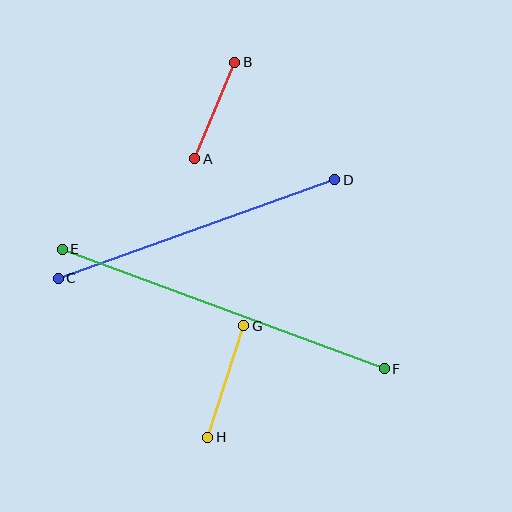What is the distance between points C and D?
The distance is approximately 294 pixels.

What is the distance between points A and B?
The distance is approximately 105 pixels.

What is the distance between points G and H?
The distance is approximately 117 pixels.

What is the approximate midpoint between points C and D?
The midpoint is at approximately (197, 229) pixels.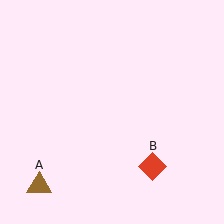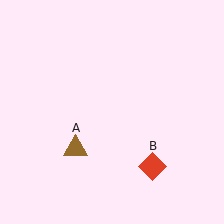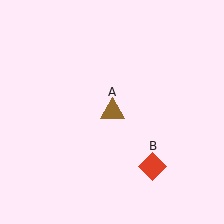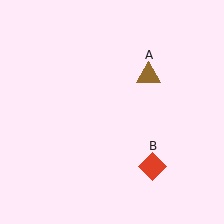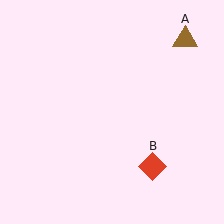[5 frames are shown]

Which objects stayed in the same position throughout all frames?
Red diamond (object B) remained stationary.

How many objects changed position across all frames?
1 object changed position: brown triangle (object A).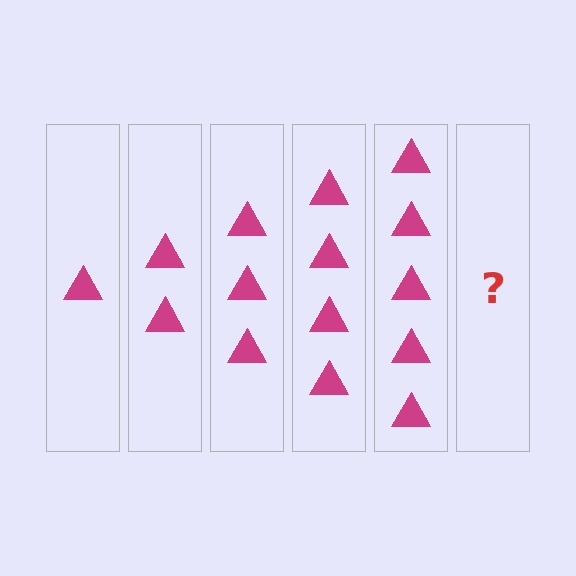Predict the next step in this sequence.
The next step is 6 triangles.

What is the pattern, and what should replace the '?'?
The pattern is that each step adds one more triangle. The '?' should be 6 triangles.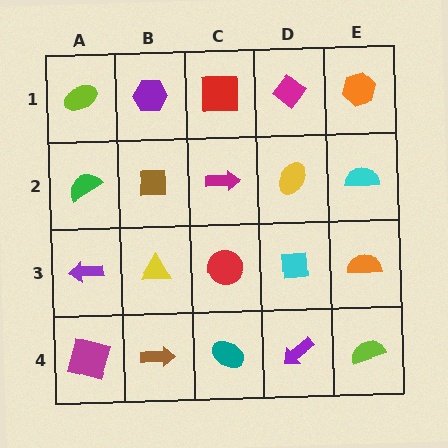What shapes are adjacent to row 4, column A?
A purple arrow (row 3, column A), a brown arrow (row 4, column B).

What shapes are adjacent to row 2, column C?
A red square (row 1, column C), a red circle (row 3, column C), a brown square (row 2, column B), a yellow ellipse (row 2, column D).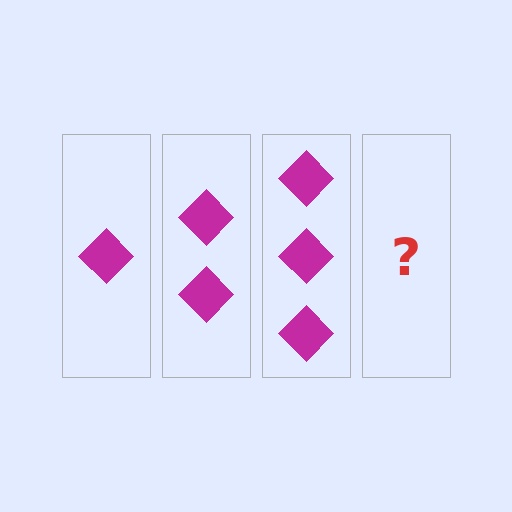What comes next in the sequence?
The next element should be 4 diamonds.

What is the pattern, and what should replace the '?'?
The pattern is that each step adds one more diamond. The '?' should be 4 diamonds.